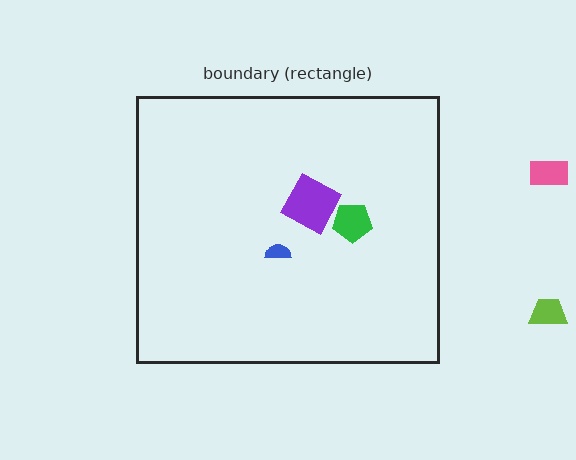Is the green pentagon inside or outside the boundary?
Inside.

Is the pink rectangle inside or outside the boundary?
Outside.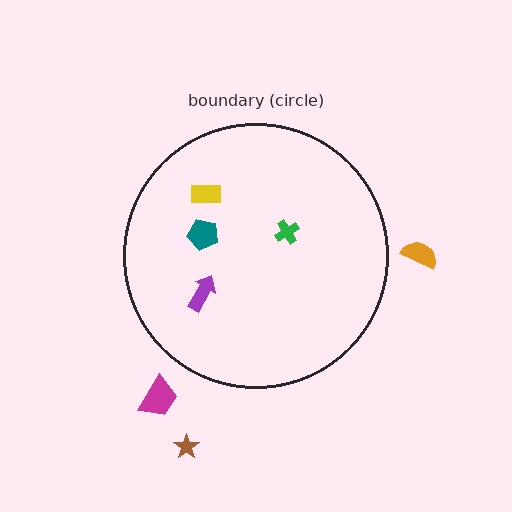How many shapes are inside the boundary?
4 inside, 3 outside.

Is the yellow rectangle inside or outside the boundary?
Inside.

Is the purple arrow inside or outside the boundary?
Inside.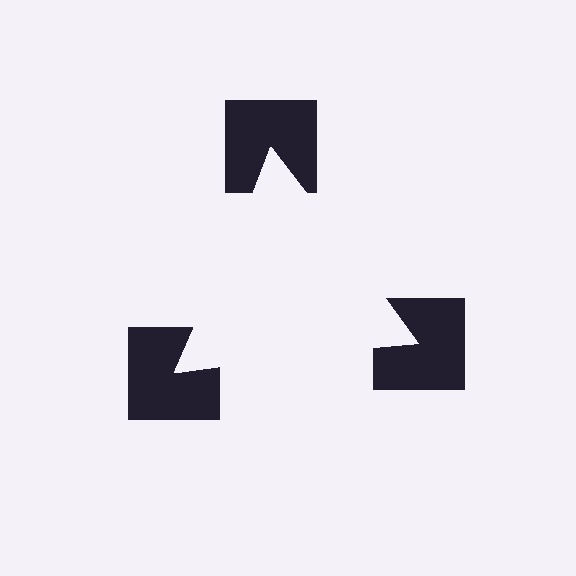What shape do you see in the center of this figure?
An illusory triangle — its edges are inferred from the aligned wedge cuts in the notched squares, not physically drawn.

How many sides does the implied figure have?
3 sides.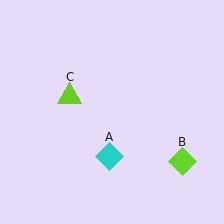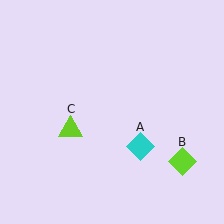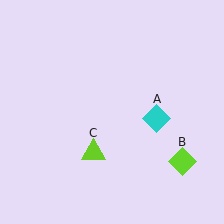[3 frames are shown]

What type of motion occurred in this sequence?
The cyan diamond (object A), lime triangle (object C) rotated counterclockwise around the center of the scene.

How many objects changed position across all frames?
2 objects changed position: cyan diamond (object A), lime triangle (object C).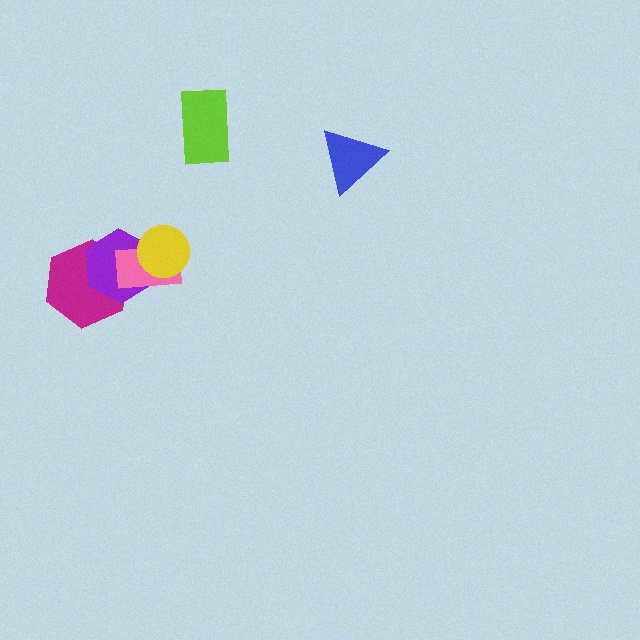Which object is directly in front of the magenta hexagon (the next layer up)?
The purple hexagon is directly in front of the magenta hexagon.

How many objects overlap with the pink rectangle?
3 objects overlap with the pink rectangle.